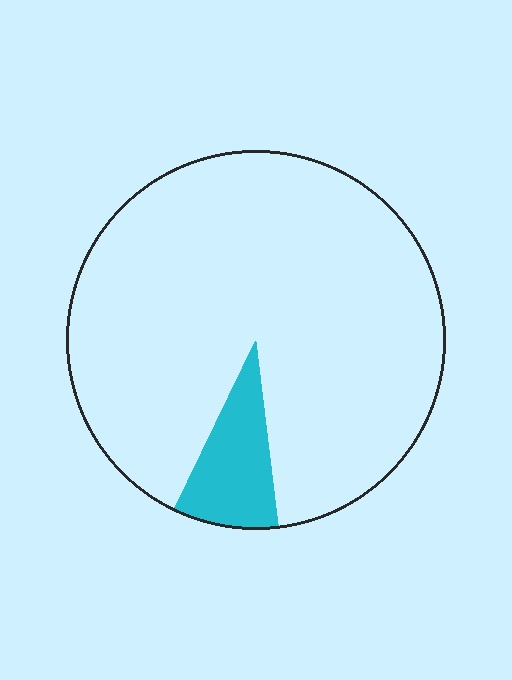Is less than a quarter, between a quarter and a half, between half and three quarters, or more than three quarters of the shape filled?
Less than a quarter.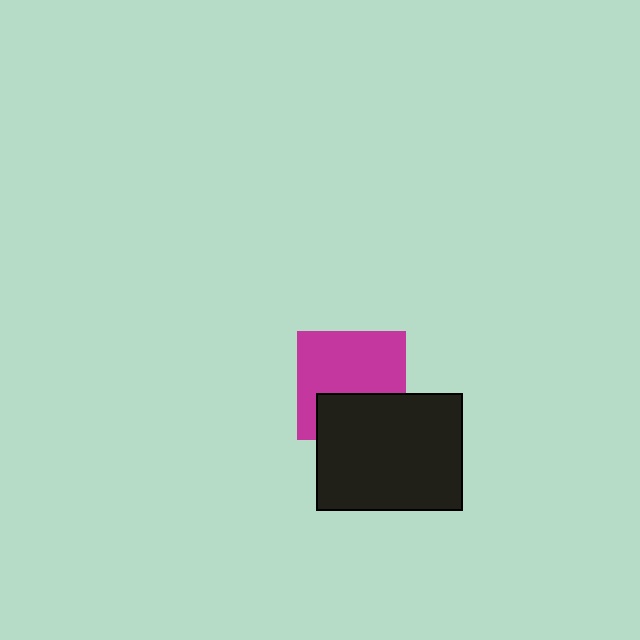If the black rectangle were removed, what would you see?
You would see the complete magenta square.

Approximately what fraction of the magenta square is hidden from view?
Roughly 35% of the magenta square is hidden behind the black rectangle.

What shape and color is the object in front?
The object in front is a black rectangle.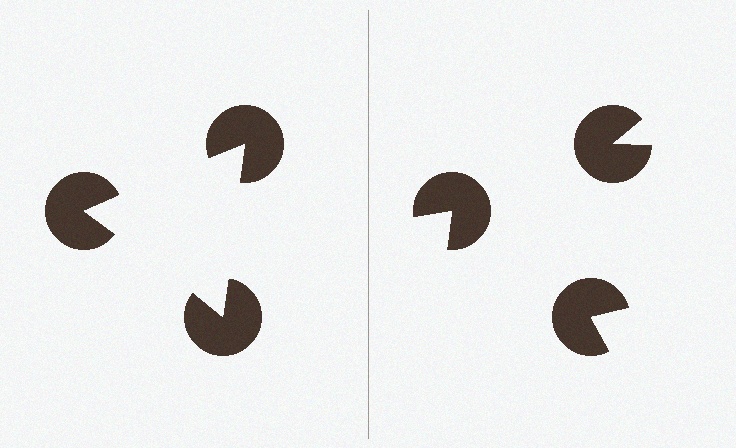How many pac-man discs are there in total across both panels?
6 — 3 on each side.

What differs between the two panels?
The pac-man discs are positioned identically on both sides; only the wedge orientations differ. On the left they align to a triangle; on the right they are misaligned.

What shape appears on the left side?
An illusory triangle.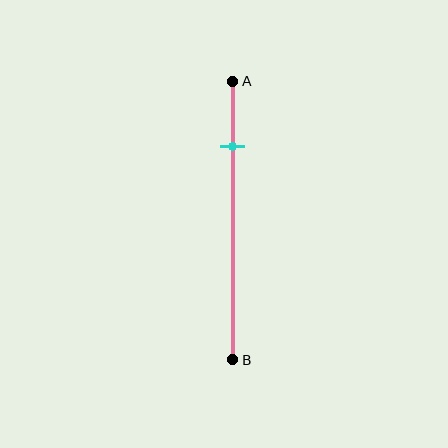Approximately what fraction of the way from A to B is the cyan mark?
The cyan mark is approximately 25% of the way from A to B.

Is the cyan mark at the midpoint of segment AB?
No, the mark is at about 25% from A, not at the 50% midpoint.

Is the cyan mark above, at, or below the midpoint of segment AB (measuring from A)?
The cyan mark is above the midpoint of segment AB.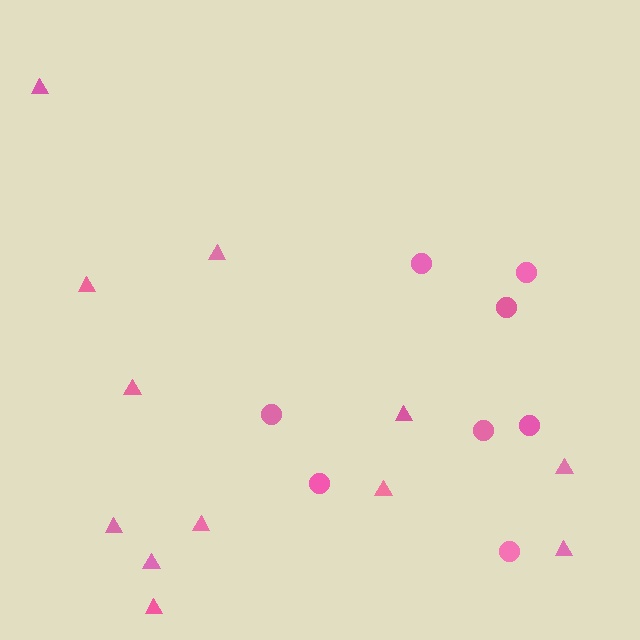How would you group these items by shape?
There are 2 groups: one group of circles (8) and one group of triangles (12).